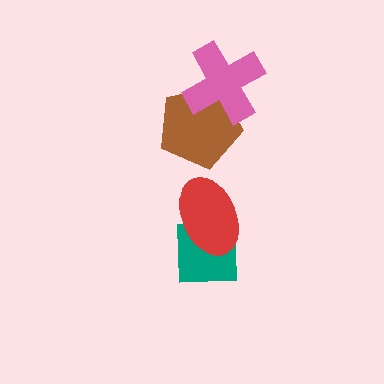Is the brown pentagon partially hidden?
Yes, it is partially covered by another shape.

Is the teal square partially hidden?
Yes, it is partially covered by another shape.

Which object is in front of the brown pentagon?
The pink cross is in front of the brown pentagon.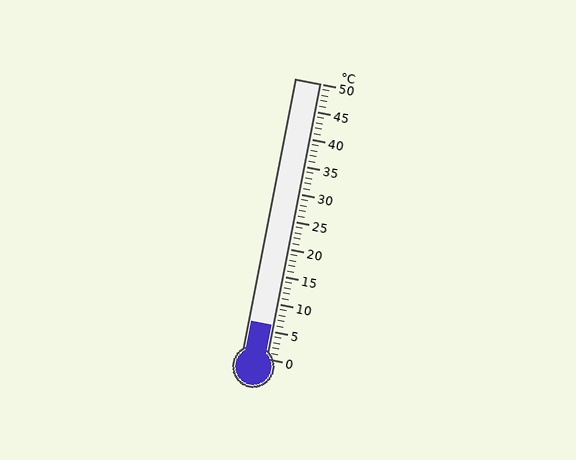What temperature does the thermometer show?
The thermometer shows approximately 6°C.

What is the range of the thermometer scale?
The thermometer scale ranges from 0°C to 50°C.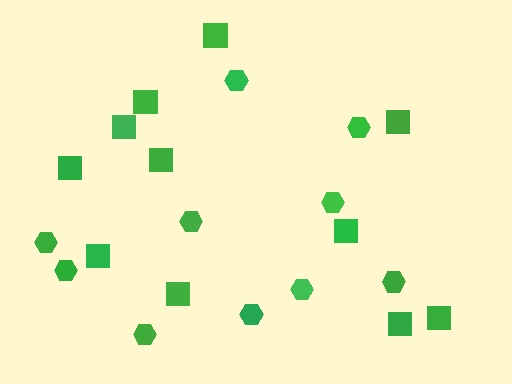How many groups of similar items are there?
There are 2 groups: one group of hexagons (10) and one group of squares (11).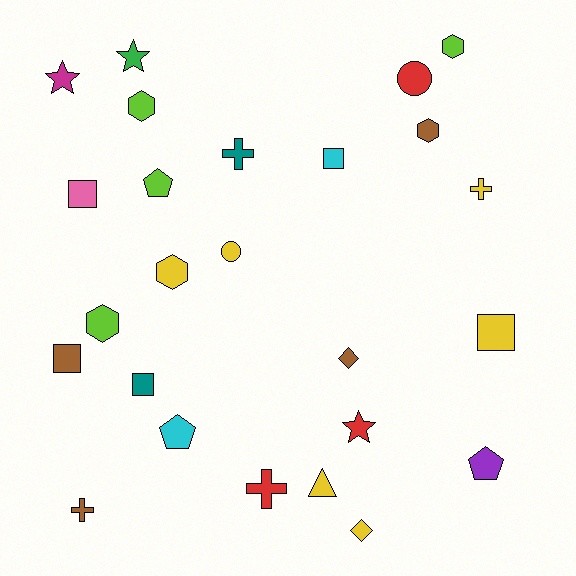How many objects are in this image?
There are 25 objects.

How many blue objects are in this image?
There are no blue objects.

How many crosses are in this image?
There are 4 crosses.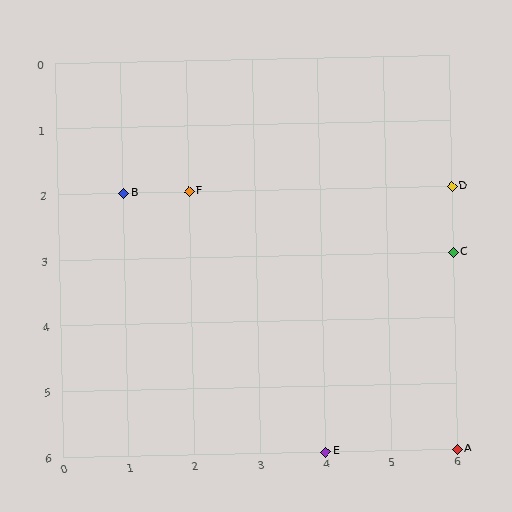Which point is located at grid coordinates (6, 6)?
Point A is at (6, 6).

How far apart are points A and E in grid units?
Points A and E are 2 columns apart.